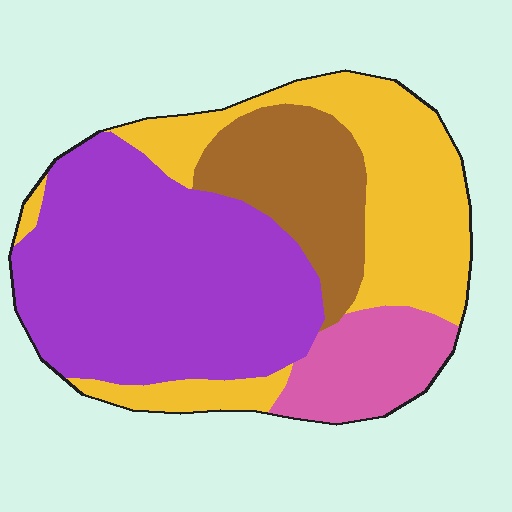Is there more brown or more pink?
Brown.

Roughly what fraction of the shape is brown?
Brown takes up about one sixth (1/6) of the shape.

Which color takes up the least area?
Pink, at roughly 10%.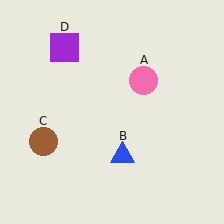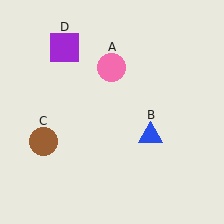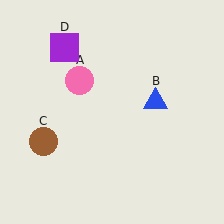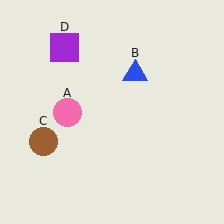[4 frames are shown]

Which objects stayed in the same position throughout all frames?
Brown circle (object C) and purple square (object D) remained stationary.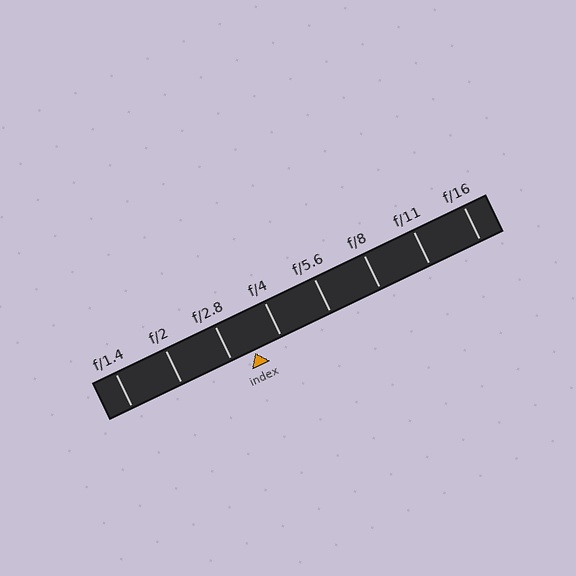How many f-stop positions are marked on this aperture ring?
There are 8 f-stop positions marked.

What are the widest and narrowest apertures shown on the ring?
The widest aperture shown is f/1.4 and the narrowest is f/16.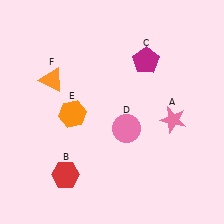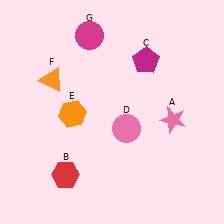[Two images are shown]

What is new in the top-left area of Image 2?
A magenta circle (G) was added in the top-left area of Image 2.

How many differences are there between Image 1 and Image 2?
There is 1 difference between the two images.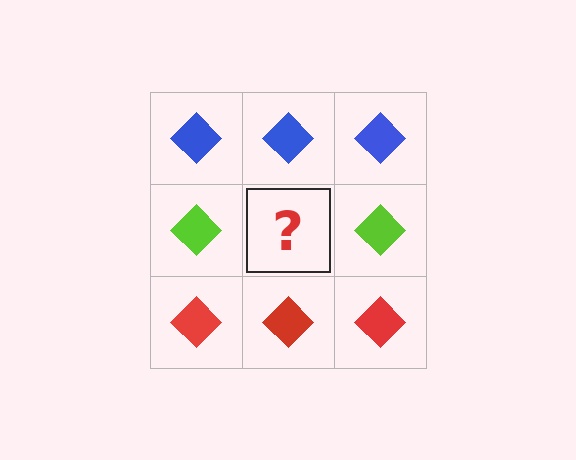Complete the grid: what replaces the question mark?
The question mark should be replaced with a lime diamond.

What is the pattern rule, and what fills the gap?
The rule is that each row has a consistent color. The gap should be filled with a lime diamond.